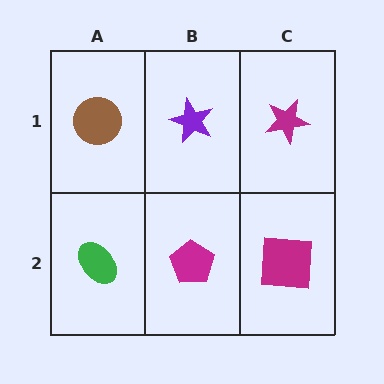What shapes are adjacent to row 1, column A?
A green ellipse (row 2, column A), a purple star (row 1, column B).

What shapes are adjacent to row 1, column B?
A magenta pentagon (row 2, column B), a brown circle (row 1, column A), a magenta star (row 1, column C).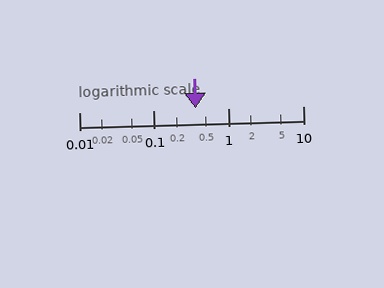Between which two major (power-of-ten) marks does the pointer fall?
The pointer is between 0.1 and 1.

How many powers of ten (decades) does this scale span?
The scale spans 3 decades, from 0.01 to 10.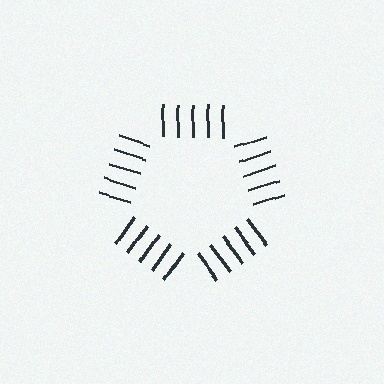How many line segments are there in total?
25 — 5 along each of the 5 edges.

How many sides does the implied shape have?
5 sides — the line-ends trace a pentagon.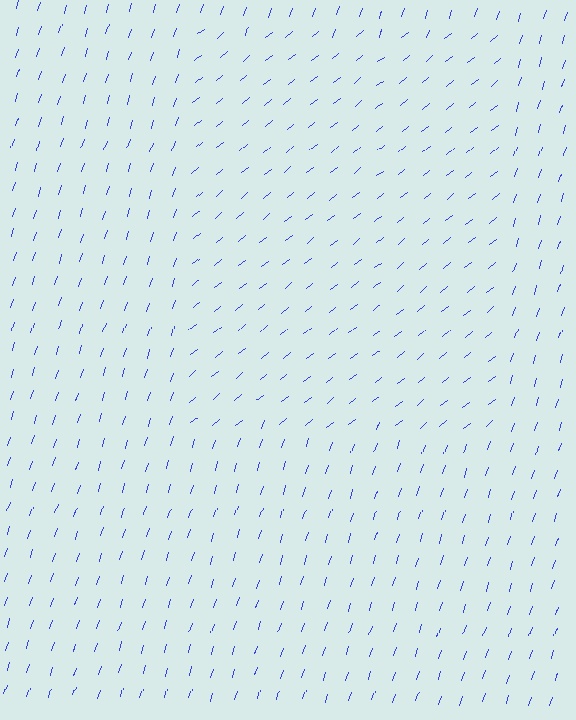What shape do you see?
I see a rectangle.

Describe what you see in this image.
The image is filled with small blue line segments. A rectangle region in the image has lines oriented differently from the surrounding lines, creating a visible texture boundary.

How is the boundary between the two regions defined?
The boundary is defined purely by a change in line orientation (approximately 33 degrees difference). All lines are the same color and thickness.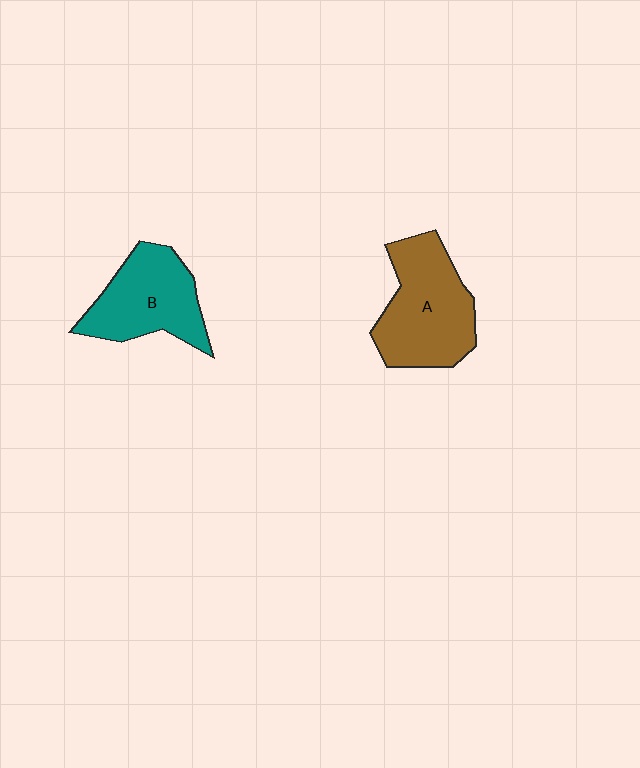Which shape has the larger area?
Shape A (brown).